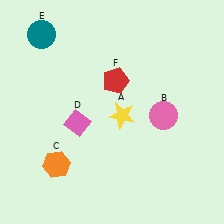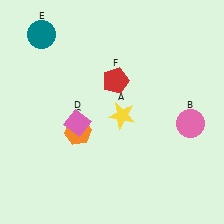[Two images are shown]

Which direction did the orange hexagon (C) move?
The orange hexagon (C) moved up.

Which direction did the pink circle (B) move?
The pink circle (B) moved right.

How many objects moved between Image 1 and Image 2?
2 objects moved between the two images.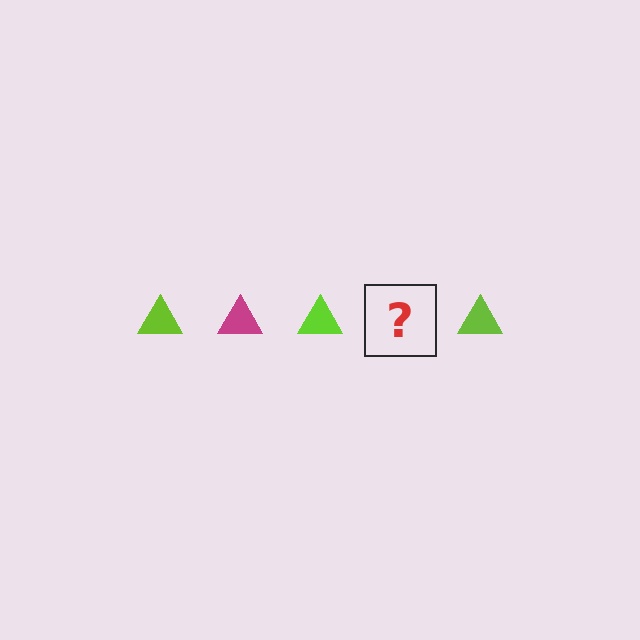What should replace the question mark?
The question mark should be replaced with a magenta triangle.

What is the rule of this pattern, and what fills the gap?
The rule is that the pattern cycles through lime, magenta triangles. The gap should be filled with a magenta triangle.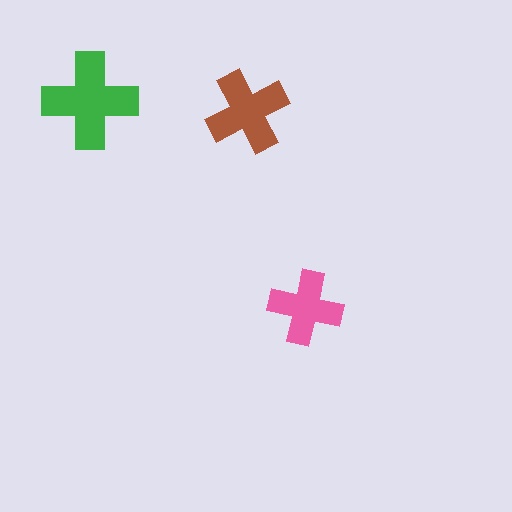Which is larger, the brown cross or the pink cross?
The brown one.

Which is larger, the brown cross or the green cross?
The green one.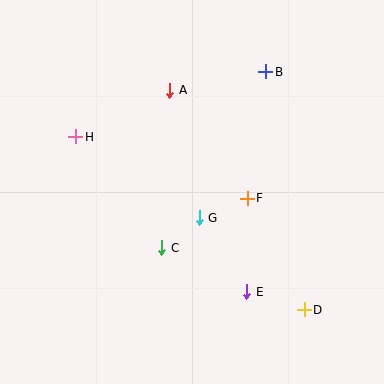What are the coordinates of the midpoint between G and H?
The midpoint between G and H is at (137, 177).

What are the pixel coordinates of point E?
Point E is at (247, 292).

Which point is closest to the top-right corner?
Point B is closest to the top-right corner.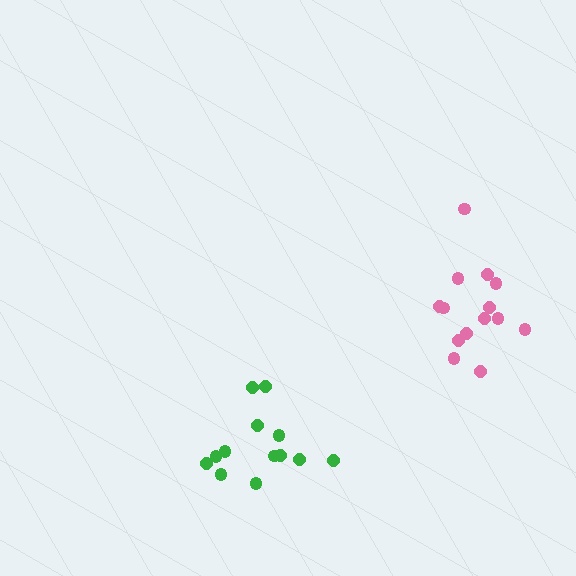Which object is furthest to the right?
The pink cluster is rightmost.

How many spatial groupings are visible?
There are 2 spatial groupings.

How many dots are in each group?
Group 1: 13 dots, Group 2: 14 dots (27 total).